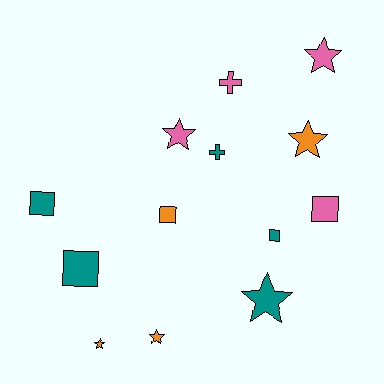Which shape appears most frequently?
Star, with 6 objects.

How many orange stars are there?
There are 3 orange stars.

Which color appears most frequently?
Teal, with 5 objects.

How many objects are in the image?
There are 13 objects.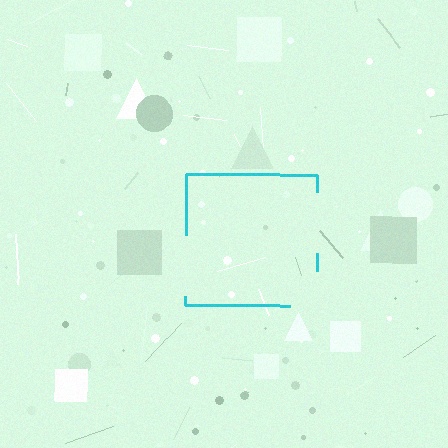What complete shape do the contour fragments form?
The contour fragments form a square.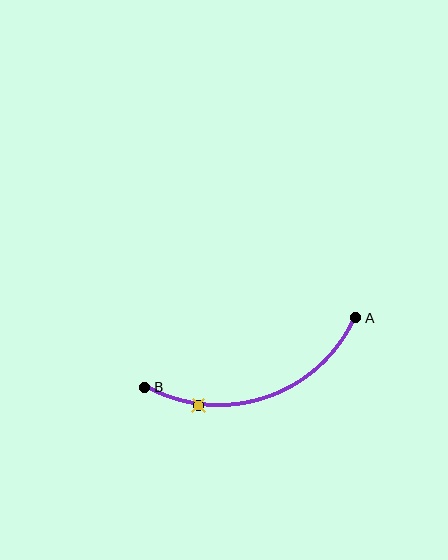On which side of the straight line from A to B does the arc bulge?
The arc bulges below the straight line connecting A and B.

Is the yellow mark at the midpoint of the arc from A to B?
No. The yellow mark lies on the arc but is closer to endpoint B. The arc midpoint would be at the point on the curve equidistant along the arc from both A and B.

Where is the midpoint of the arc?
The arc midpoint is the point on the curve farthest from the straight line joining A and B. It sits below that line.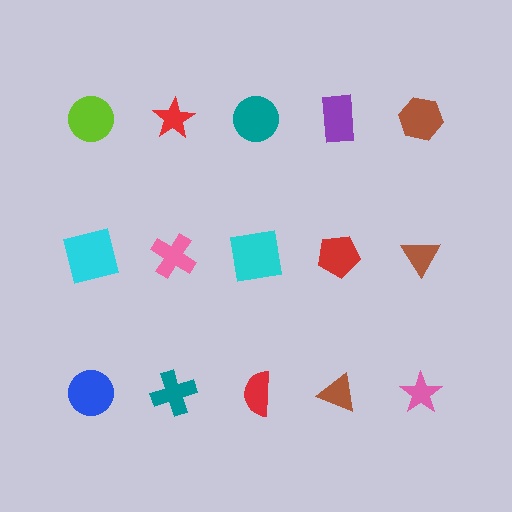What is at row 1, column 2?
A red star.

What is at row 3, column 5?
A pink star.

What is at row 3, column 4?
A brown triangle.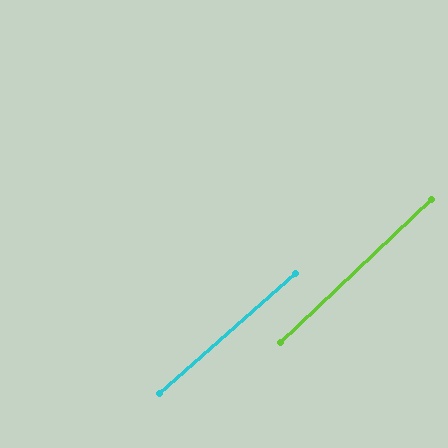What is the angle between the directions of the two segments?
Approximately 2 degrees.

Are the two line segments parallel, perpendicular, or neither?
Parallel — their directions differ by only 1.8°.